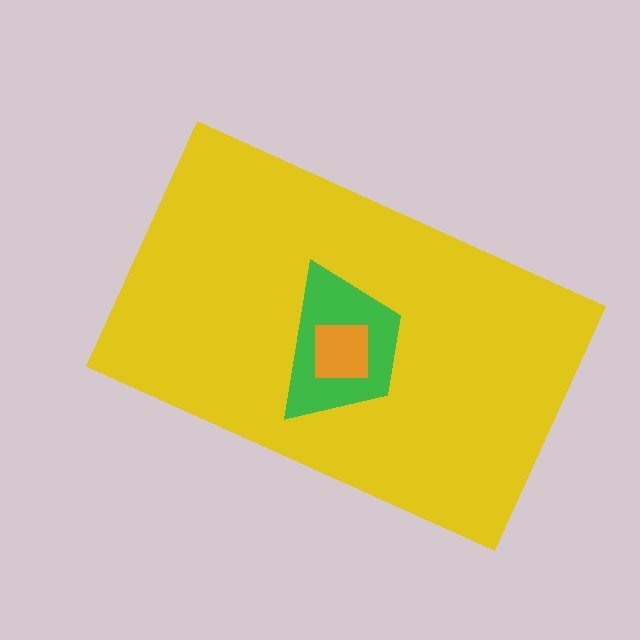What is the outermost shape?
The yellow rectangle.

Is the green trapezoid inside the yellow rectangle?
Yes.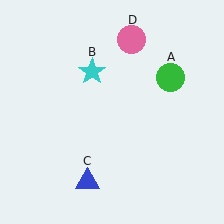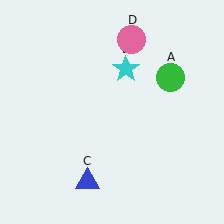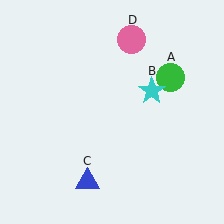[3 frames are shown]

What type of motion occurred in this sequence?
The cyan star (object B) rotated clockwise around the center of the scene.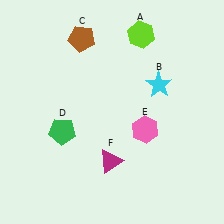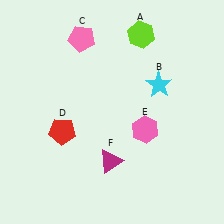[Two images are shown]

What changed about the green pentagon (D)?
In Image 1, D is green. In Image 2, it changed to red.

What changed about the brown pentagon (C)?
In Image 1, C is brown. In Image 2, it changed to pink.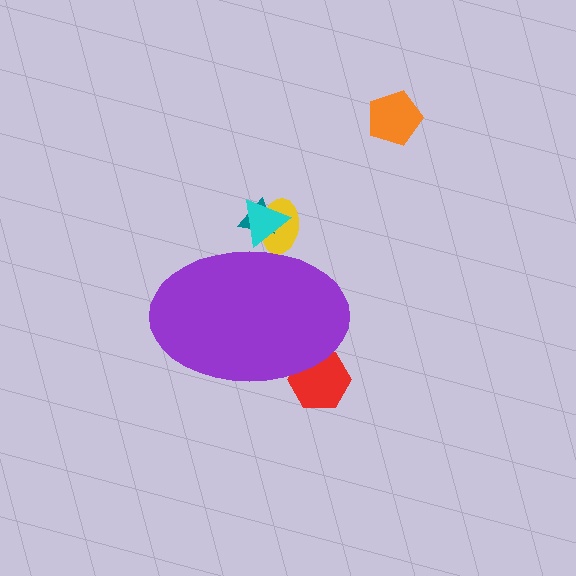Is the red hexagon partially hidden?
Yes, the red hexagon is partially hidden behind the purple ellipse.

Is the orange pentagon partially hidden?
No, the orange pentagon is fully visible.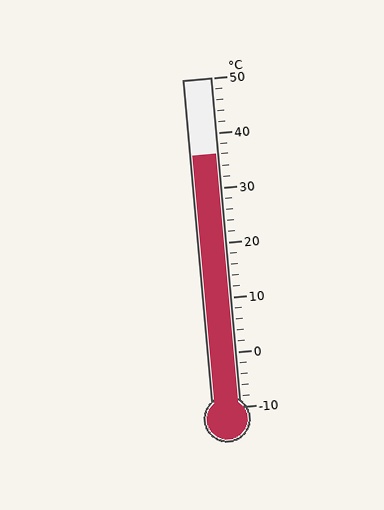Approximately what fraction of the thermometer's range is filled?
The thermometer is filled to approximately 75% of its range.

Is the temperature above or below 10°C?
The temperature is above 10°C.